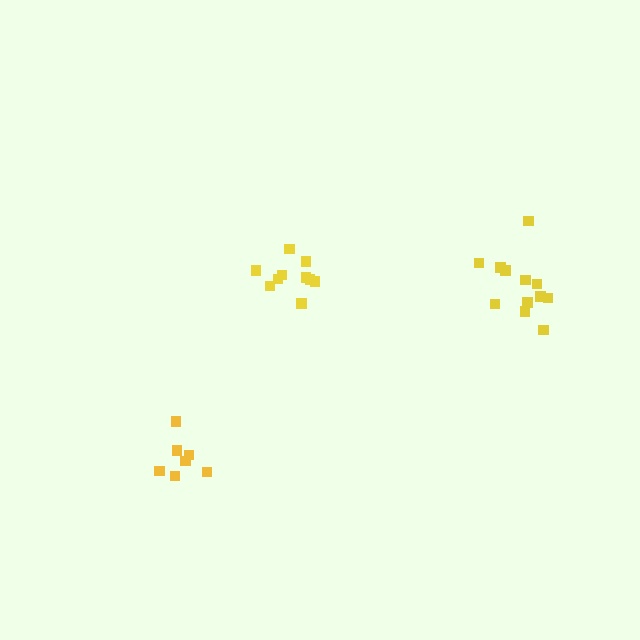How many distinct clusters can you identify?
There are 3 distinct clusters.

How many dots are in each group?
Group 1: 10 dots, Group 2: 7 dots, Group 3: 12 dots (29 total).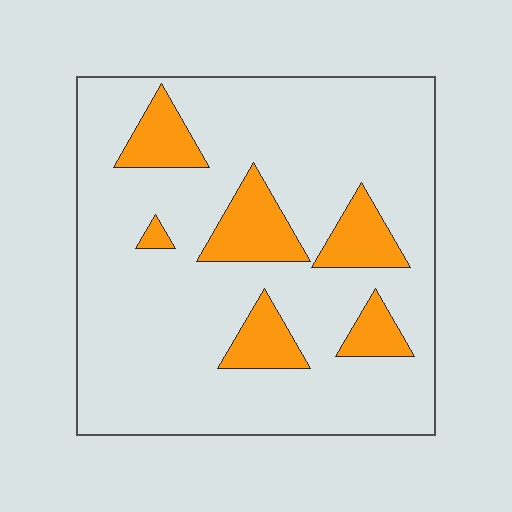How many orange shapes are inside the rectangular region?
6.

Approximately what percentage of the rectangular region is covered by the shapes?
Approximately 15%.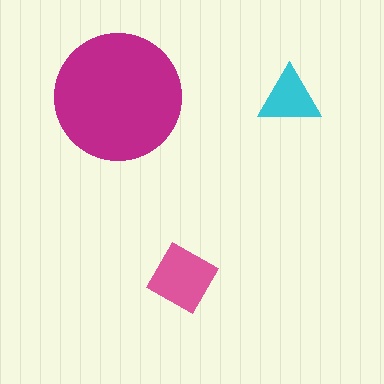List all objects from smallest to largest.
The cyan triangle, the pink square, the magenta circle.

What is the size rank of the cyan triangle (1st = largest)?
3rd.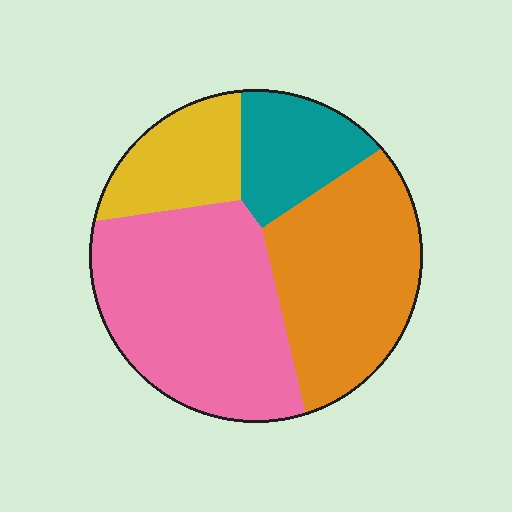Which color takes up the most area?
Pink, at roughly 40%.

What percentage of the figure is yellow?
Yellow covers around 15% of the figure.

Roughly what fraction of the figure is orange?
Orange takes up about one third (1/3) of the figure.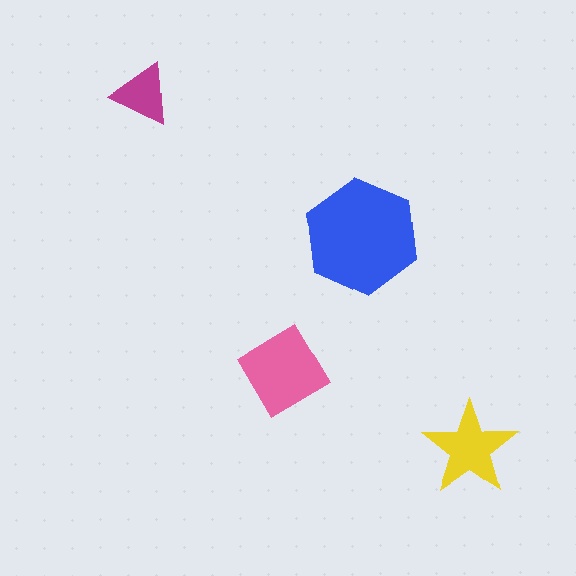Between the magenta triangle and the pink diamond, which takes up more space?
The pink diamond.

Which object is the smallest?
The magenta triangle.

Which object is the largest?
The blue hexagon.